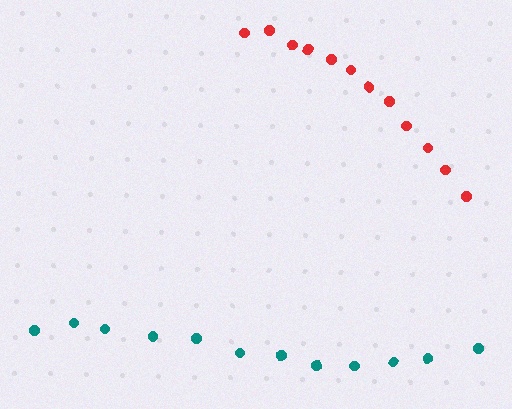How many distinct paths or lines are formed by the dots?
There are 2 distinct paths.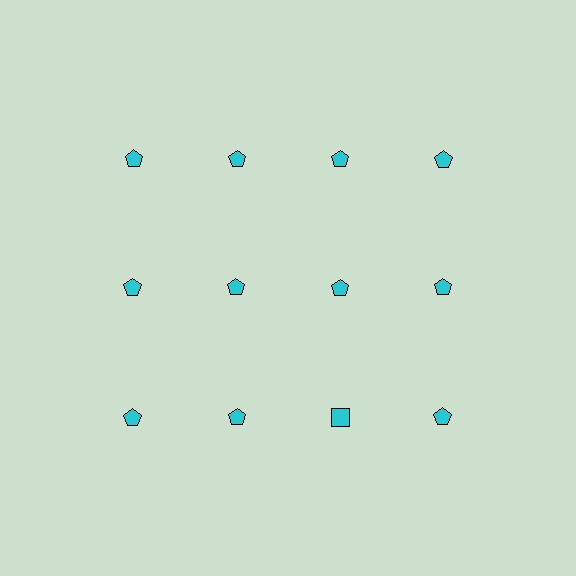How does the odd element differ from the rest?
It has a different shape: square instead of pentagon.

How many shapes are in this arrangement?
There are 12 shapes arranged in a grid pattern.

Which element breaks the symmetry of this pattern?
The cyan square in the third row, center column breaks the symmetry. All other shapes are cyan pentagons.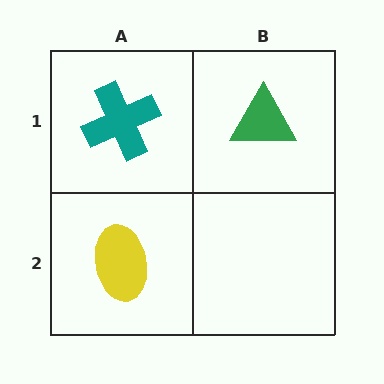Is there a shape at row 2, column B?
No, that cell is empty.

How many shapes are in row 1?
2 shapes.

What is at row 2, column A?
A yellow ellipse.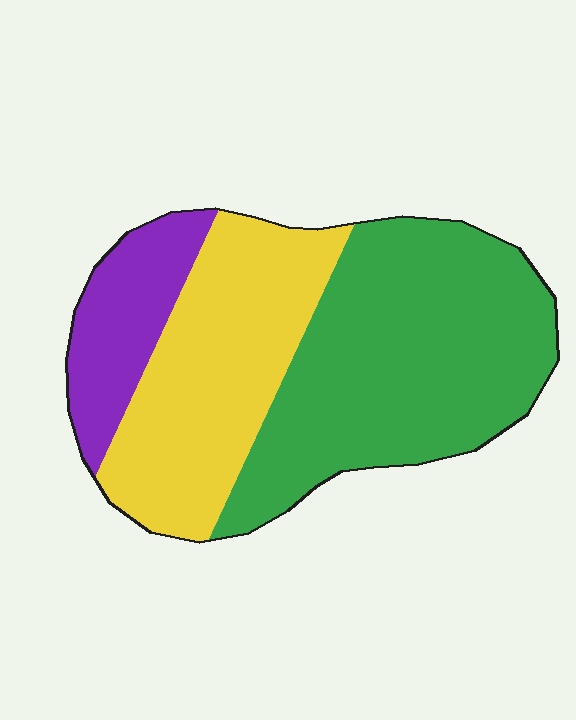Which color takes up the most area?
Green, at roughly 50%.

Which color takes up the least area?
Purple, at roughly 15%.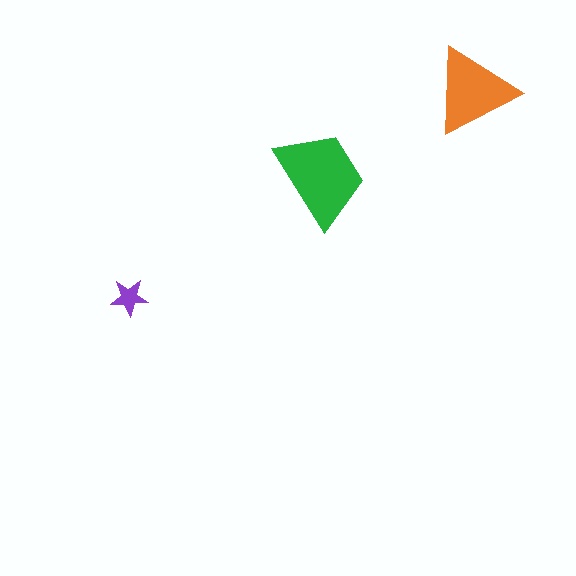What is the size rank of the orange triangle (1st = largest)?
2nd.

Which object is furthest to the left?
The purple star is leftmost.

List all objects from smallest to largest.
The purple star, the orange triangle, the green trapezoid.